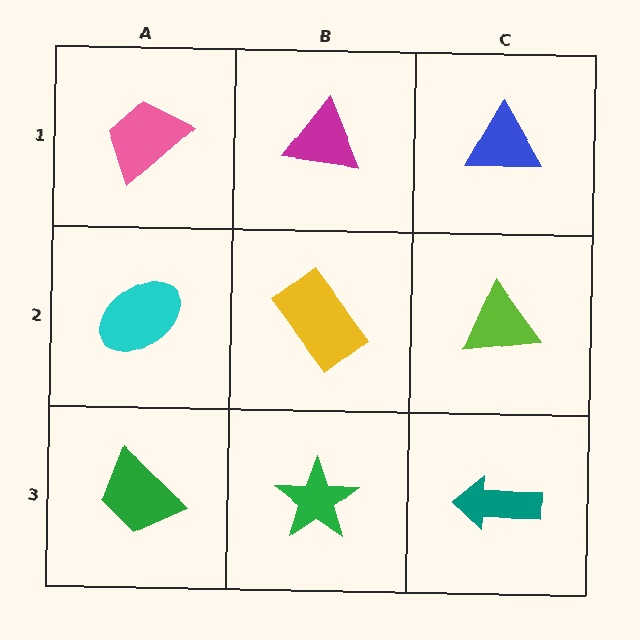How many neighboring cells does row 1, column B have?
3.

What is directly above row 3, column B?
A yellow rectangle.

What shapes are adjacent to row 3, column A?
A cyan ellipse (row 2, column A), a green star (row 3, column B).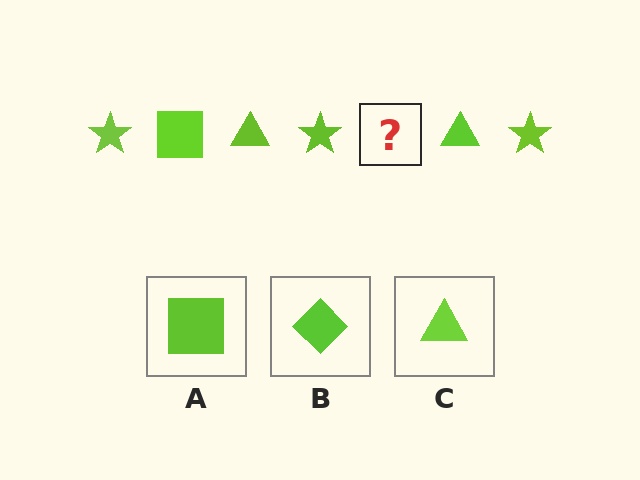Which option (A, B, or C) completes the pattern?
A.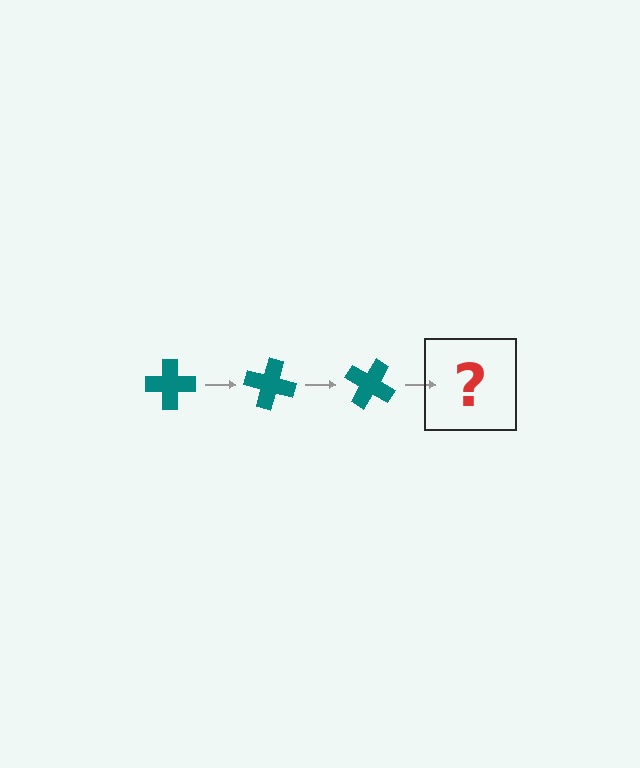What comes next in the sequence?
The next element should be a teal cross rotated 45 degrees.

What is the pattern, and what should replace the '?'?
The pattern is that the cross rotates 15 degrees each step. The '?' should be a teal cross rotated 45 degrees.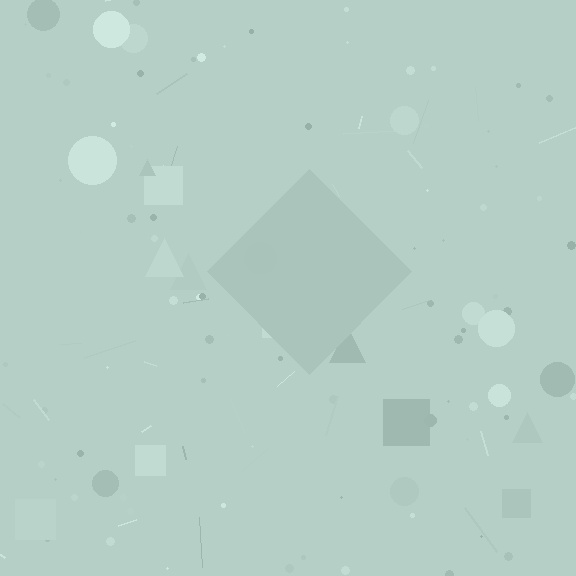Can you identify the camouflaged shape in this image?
The camouflaged shape is a diamond.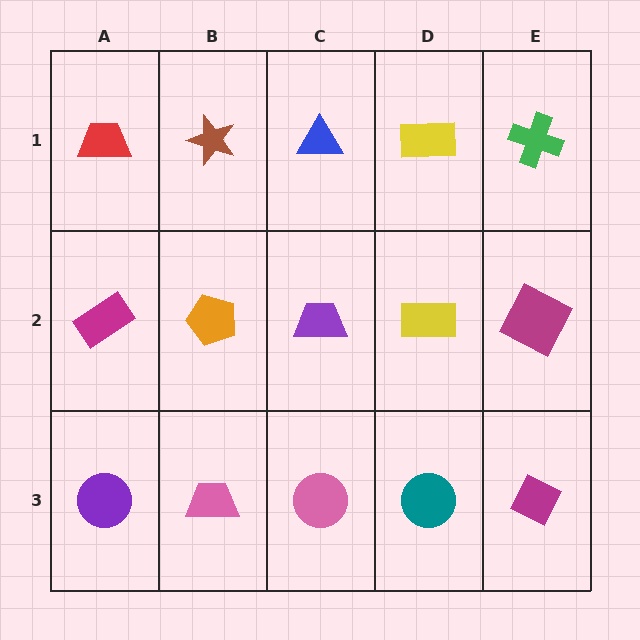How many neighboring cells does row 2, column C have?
4.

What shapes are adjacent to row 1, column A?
A magenta rectangle (row 2, column A), a brown star (row 1, column B).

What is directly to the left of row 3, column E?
A teal circle.